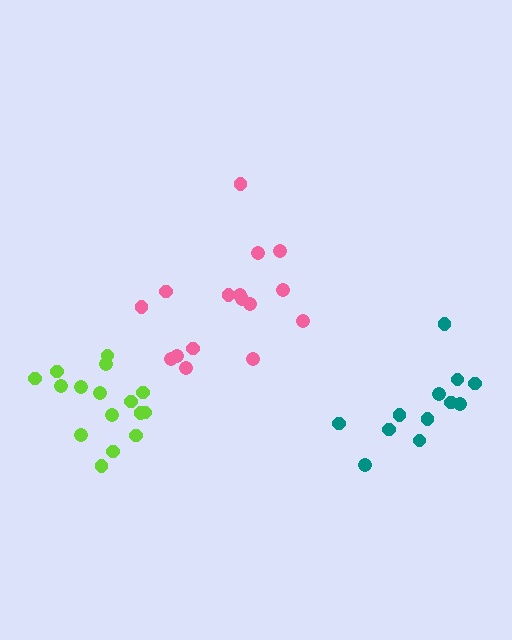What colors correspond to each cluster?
The clusters are colored: pink, lime, teal.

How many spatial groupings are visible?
There are 3 spatial groupings.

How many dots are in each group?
Group 1: 16 dots, Group 2: 16 dots, Group 3: 12 dots (44 total).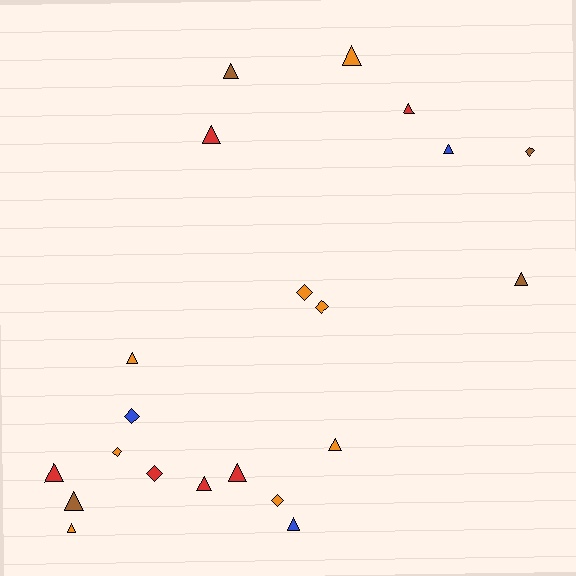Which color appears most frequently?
Orange, with 8 objects.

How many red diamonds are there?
There is 1 red diamond.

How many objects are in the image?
There are 21 objects.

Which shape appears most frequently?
Triangle, with 14 objects.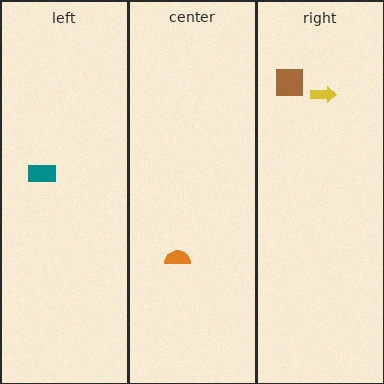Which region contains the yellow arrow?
The right region.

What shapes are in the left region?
The teal rectangle.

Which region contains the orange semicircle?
The center region.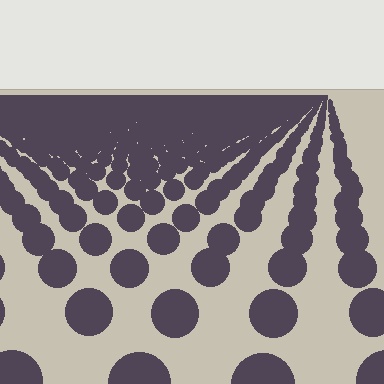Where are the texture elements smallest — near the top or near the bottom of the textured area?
Near the top.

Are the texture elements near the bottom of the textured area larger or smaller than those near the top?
Larger. Near the bottom, elements are closer to the viewer and appear at a bigger on-screen size.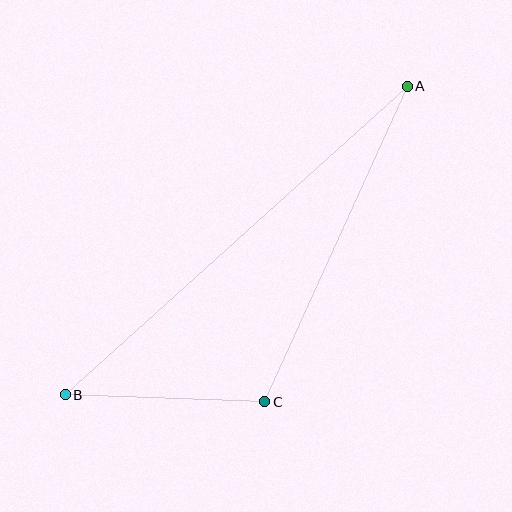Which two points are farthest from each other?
Points A and B are farthest from each other.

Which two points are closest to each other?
Points B and C are closest to each other.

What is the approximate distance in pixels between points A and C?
The distance between A and C is approximately 346 pixels.